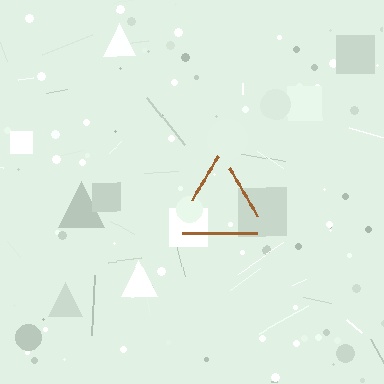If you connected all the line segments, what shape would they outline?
They would outline a triangle.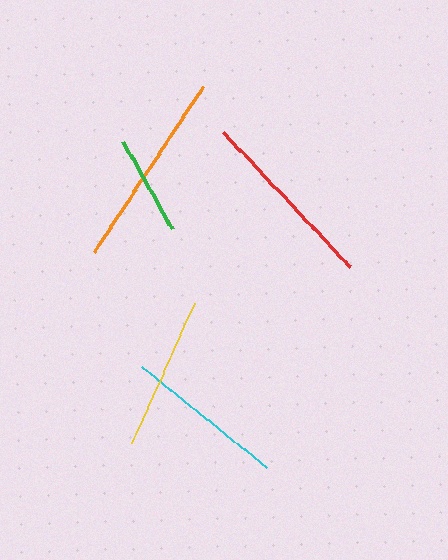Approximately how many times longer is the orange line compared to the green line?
The orange line is approximately 2.0 times the length of the green line.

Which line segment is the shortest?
The green line is the shortest at approximately 101 pixels.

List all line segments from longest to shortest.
From longest to shortest: orange, red, cyan, yellow, green.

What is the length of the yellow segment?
The yellow segment is approximately 153 pixels long.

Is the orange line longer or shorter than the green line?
The orange line is longer than the green line.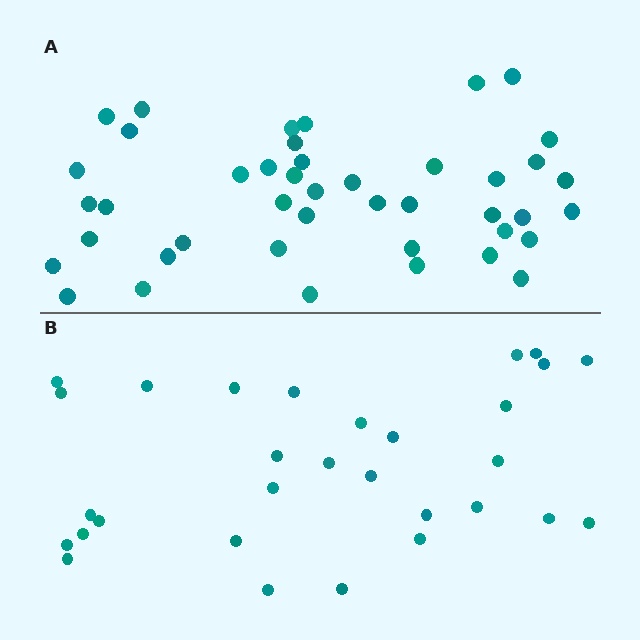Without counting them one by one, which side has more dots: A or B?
Region A (the top region) has more dots.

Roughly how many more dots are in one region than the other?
Region A has approximately 15 more dots than region B.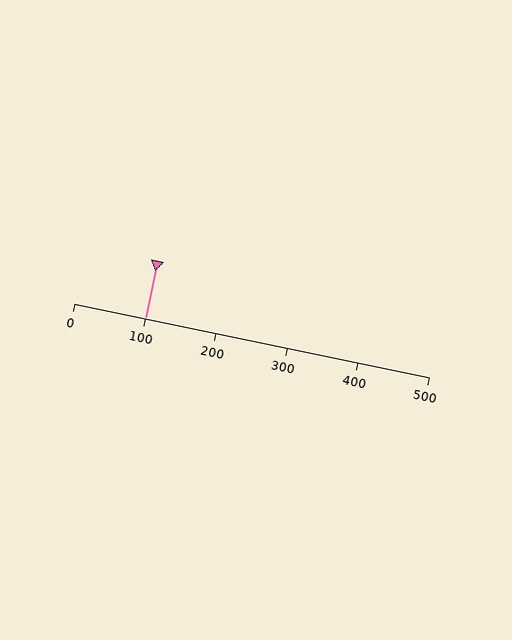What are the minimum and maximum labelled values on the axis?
The axis runs from 0 to 500.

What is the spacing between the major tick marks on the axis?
The major ticks are spaced 100 apart.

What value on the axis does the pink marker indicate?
The marker indicates approximately 100.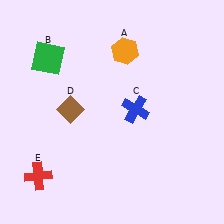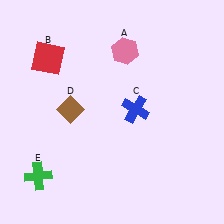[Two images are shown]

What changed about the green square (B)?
In Image 1, B is green. In Image 2, it changed to red.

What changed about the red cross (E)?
In Image 1, E is red. In Image 2, it changed to green.